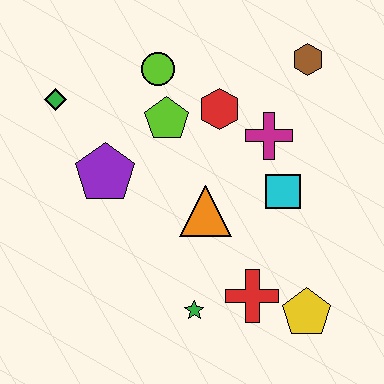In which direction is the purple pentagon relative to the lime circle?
The purple pentagon is below the lime circle.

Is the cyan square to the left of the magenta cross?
No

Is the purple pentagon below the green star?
No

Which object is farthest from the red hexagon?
The yellow pentagon is farthest from the red hexagon.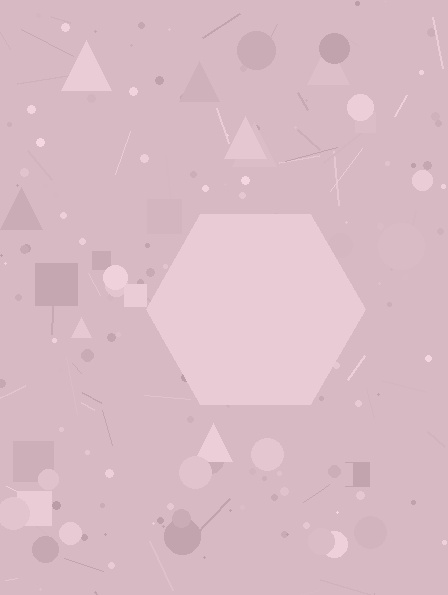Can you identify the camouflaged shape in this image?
The camouflaged shape is a hexagon.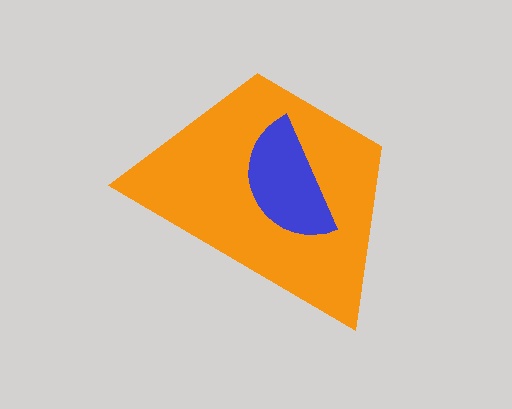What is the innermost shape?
The blue semicircle.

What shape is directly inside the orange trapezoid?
The blue semicircle.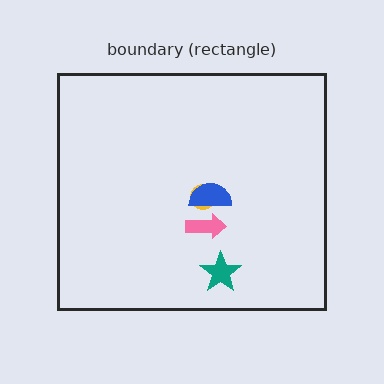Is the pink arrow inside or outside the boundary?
Inside.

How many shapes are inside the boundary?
4 inside, 0 outside.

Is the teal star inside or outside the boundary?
Inside.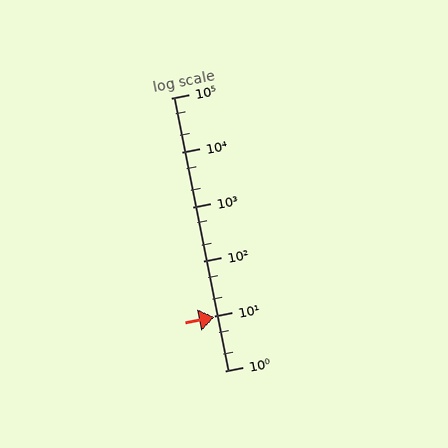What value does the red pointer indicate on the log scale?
The pointer indicates approximately 9.7.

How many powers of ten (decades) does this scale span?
The scale spans 5 decades, from 1 to 100000.